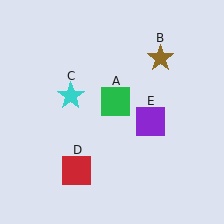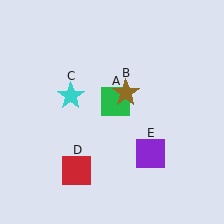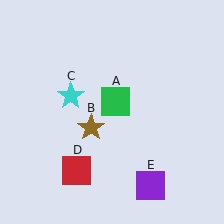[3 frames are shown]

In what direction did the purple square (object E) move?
The purple square (object E) moved down.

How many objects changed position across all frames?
2 objects changed position: brown star (object B), purple square (object E).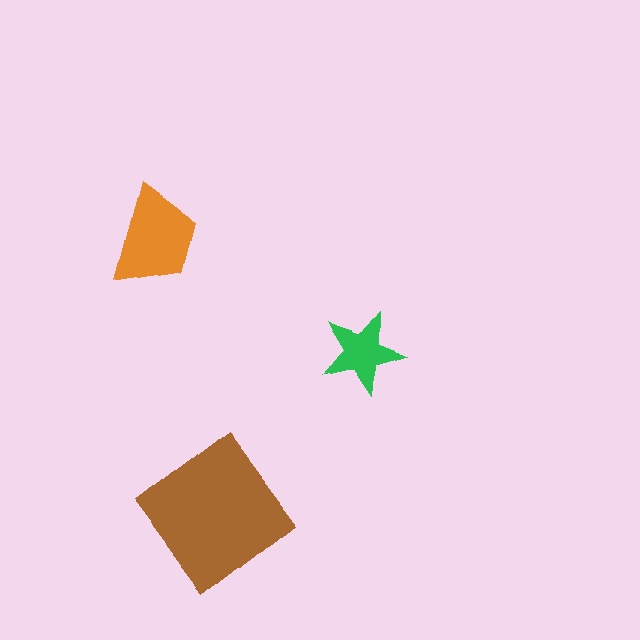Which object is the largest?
The brown diamond.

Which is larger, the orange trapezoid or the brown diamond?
The brown diamond.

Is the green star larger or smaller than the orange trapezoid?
Smaller.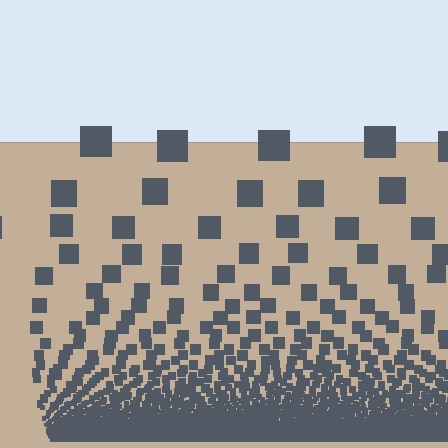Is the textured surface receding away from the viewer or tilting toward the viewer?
The surface appears to tilt toward the viewer. Texture elements get larger and sparser toward the top.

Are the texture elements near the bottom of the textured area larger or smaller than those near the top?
Smaller. The gradient is inverted — elements near the bottom are smaller and denser.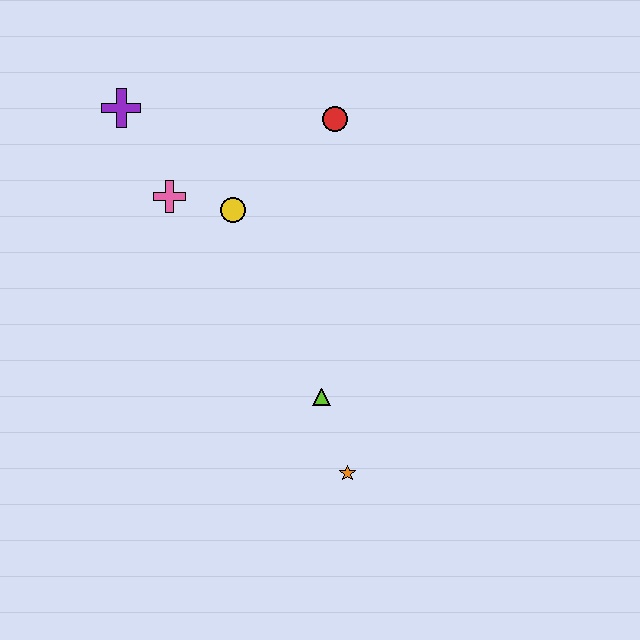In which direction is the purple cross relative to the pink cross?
The purple cross is above the pink cross.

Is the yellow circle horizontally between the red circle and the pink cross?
Yes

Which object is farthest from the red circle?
The orange star is farthest from the red circle.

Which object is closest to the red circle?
The yellow circle is closest to the red circle.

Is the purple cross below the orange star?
No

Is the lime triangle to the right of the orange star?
No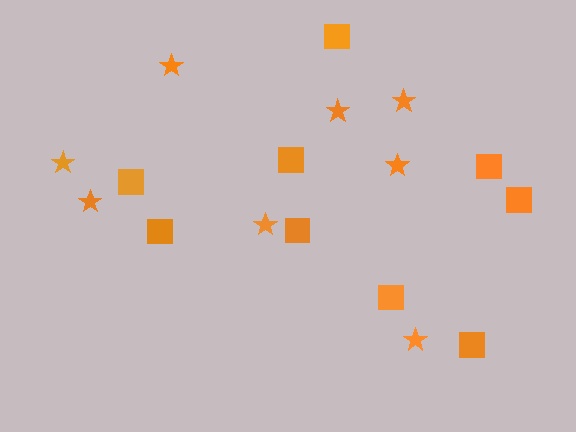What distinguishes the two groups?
There are 2 groups: one group of stars (8) and one group of squares (9).